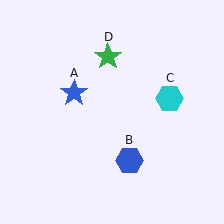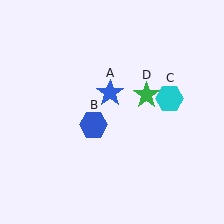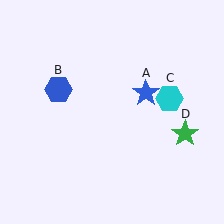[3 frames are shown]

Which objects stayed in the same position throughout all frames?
Cyan hexagon (object C) remained stationary.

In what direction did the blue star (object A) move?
The blue star (object A) moved right.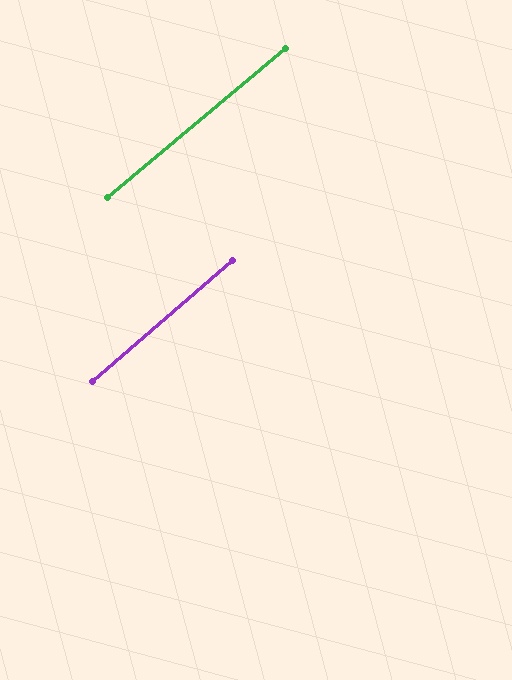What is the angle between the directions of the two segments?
Approximately 1 degree.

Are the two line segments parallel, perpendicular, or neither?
Parallel — their directions differ by only 0.8°.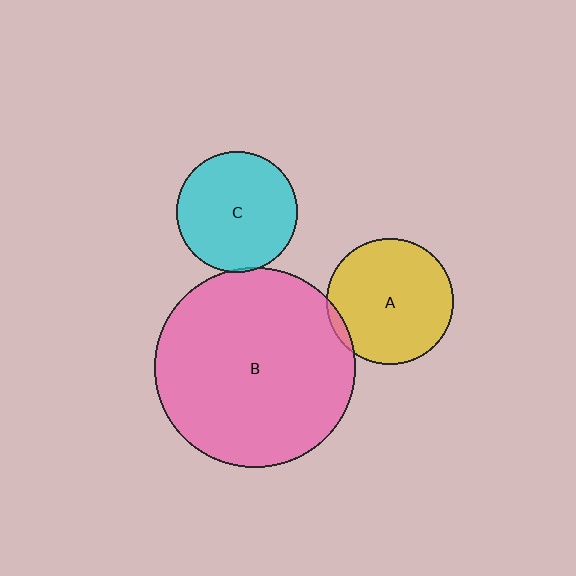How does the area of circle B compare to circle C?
Approximately 2.7 times.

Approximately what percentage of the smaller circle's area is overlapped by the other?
Approximately 5%.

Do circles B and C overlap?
Yes.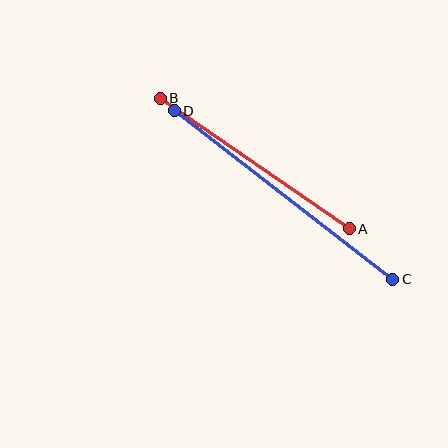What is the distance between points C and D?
The distance is approximately 276 pixels.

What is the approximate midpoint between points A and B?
The midpoint is at approximately (255, 164) pixels.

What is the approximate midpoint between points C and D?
The midpoint is at approximately (283, 195) pixels.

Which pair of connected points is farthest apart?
Points C and D are farthest apart.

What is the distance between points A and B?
The distance is approximately 229 pixels.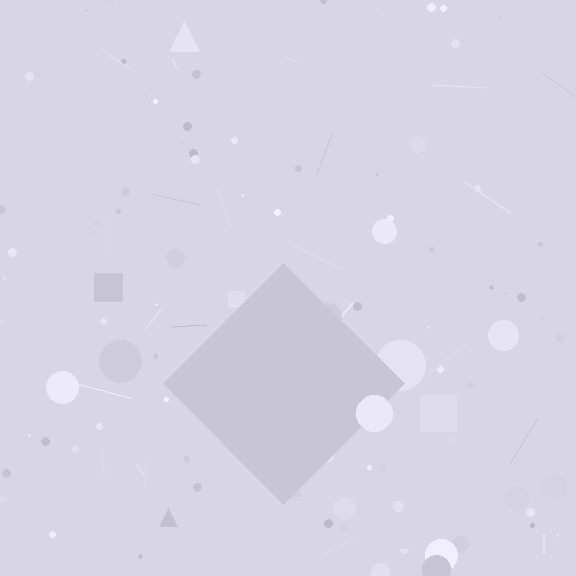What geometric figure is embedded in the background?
A diamond is embedded in the background.